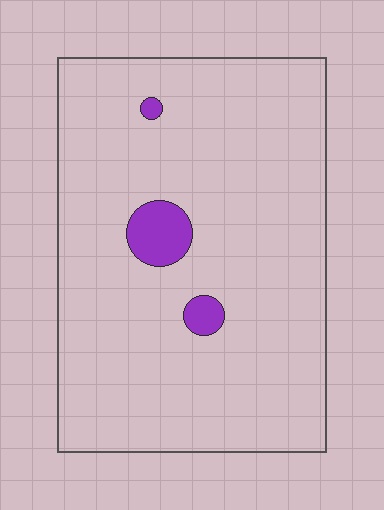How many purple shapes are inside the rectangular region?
3.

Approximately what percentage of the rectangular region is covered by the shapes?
Approximately 5%.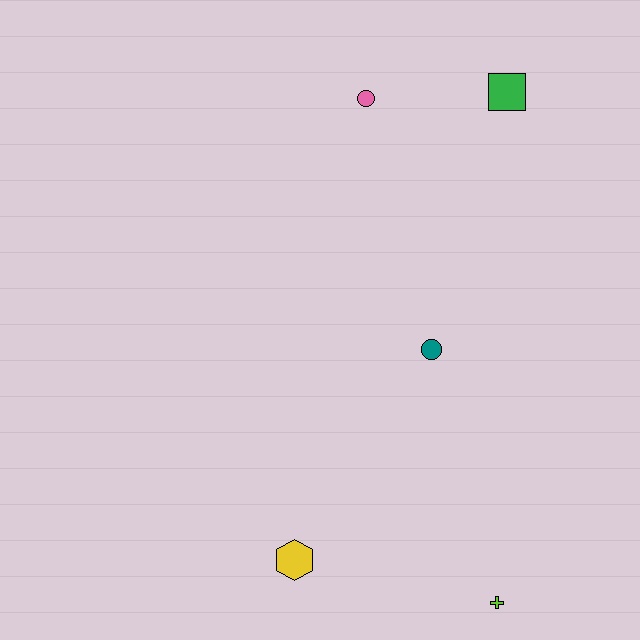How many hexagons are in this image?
There is 1 hexagon.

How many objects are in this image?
There are 5 objects.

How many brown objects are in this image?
There are no brown objects.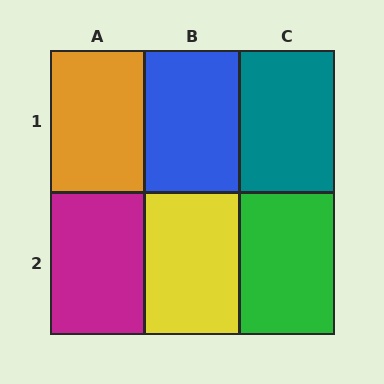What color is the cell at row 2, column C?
Green.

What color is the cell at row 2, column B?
Yellow.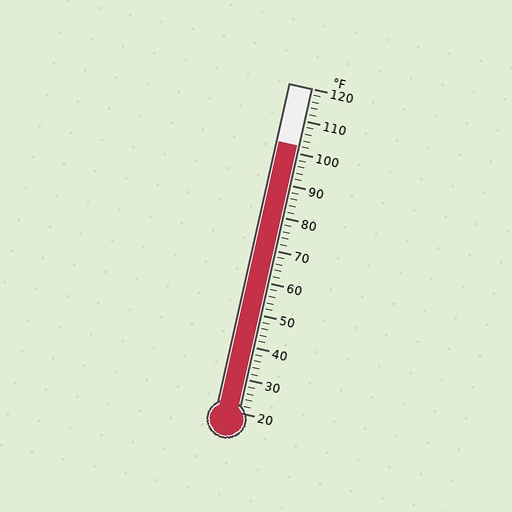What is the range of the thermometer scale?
The thermometer scale ranges from 20°F to 120°F.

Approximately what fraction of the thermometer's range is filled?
The thermometer is filled to approximately 80% of its range.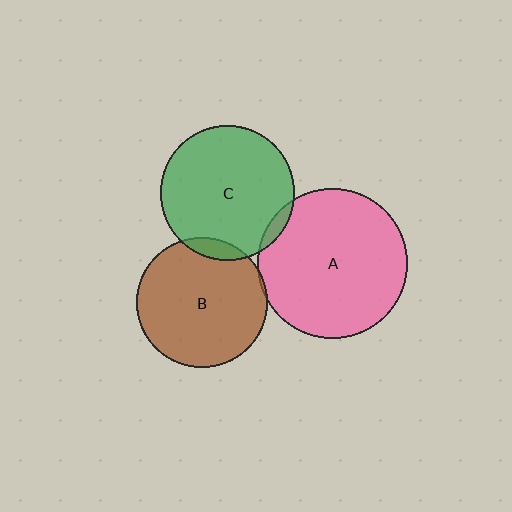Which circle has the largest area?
Circle A (pink).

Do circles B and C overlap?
Yes.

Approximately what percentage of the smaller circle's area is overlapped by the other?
Approximately 5%.